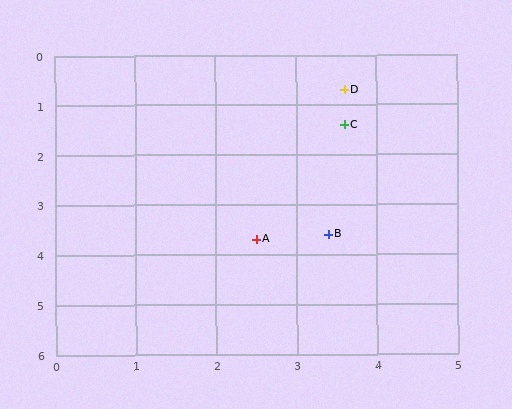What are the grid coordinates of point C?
Point C is at approximately (3.6, 1.4).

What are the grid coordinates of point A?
Point A is at approximately (2.5, 3.7).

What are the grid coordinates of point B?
Point B is at approximately (3.4, 3.6).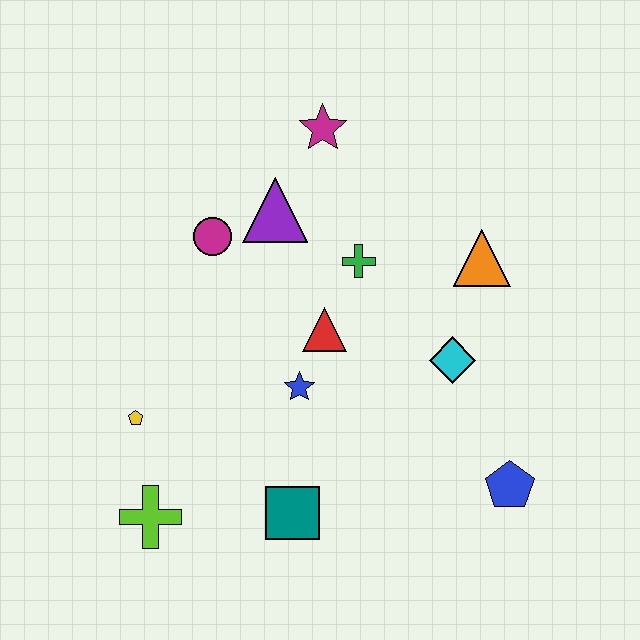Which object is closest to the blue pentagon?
The cyan diamond is closest to the blue pentagon.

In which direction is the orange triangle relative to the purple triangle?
The orange triangle is to the right of the purple triangle.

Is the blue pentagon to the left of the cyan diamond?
No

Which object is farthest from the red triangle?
The lime cross is farthest from the red triangle.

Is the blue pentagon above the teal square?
Yes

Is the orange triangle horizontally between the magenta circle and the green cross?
No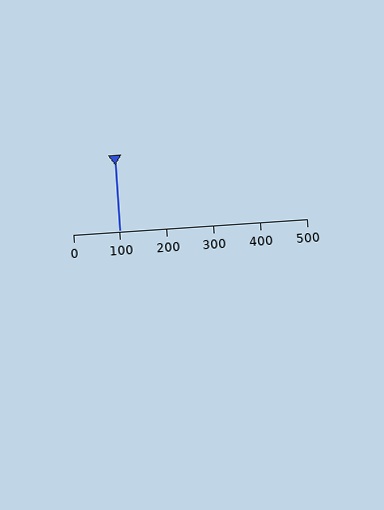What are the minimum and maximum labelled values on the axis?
The axis runs from 0 to 500.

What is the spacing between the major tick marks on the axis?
The major ticks are spaced 100 apart.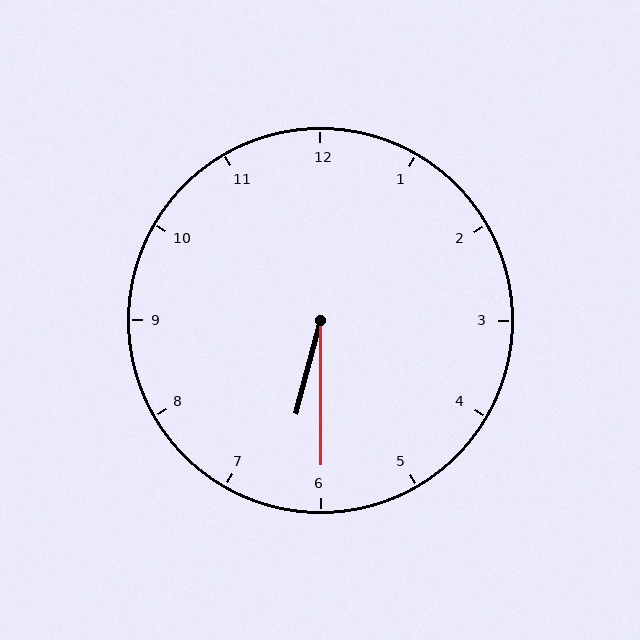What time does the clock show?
6:30.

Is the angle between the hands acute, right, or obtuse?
It is acute.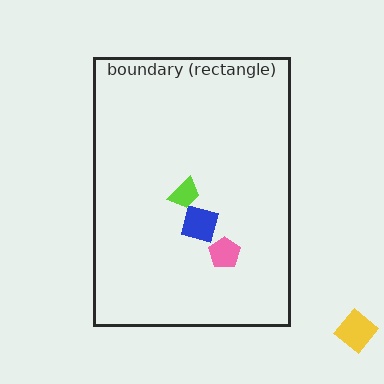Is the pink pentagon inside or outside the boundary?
Inside.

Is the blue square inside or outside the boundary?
Inside.